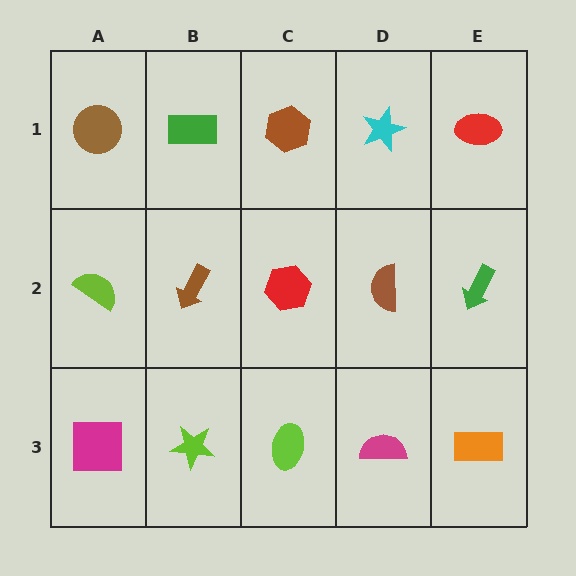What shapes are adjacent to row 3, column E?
A green arrow (row 2, column E), a magenta semicircle (row 3, column D).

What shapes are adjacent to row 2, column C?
A brown hexagon (row 1, column C), a lime ellipse (row 3, column C), a brown arrow (row 2, column B), a brown semicircle (row 2, column D).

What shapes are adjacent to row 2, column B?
A green rectangle (row 1, column B), a lime star (row 3, column B), a lime semicircle (row 2, column A), a red hexagon (row 2, column C).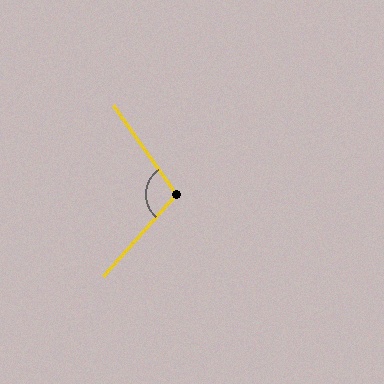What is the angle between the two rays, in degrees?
Approximately 103 degrees.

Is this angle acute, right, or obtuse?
It is obtuse.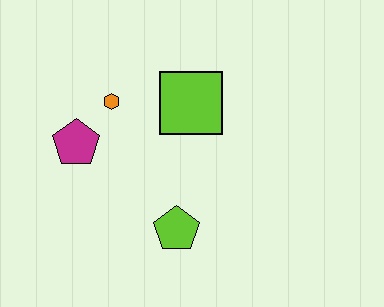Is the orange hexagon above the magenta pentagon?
Yes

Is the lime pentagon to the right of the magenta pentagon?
Yes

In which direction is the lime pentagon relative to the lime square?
The lime pentagon is below the lime square.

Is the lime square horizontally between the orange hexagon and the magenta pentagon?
No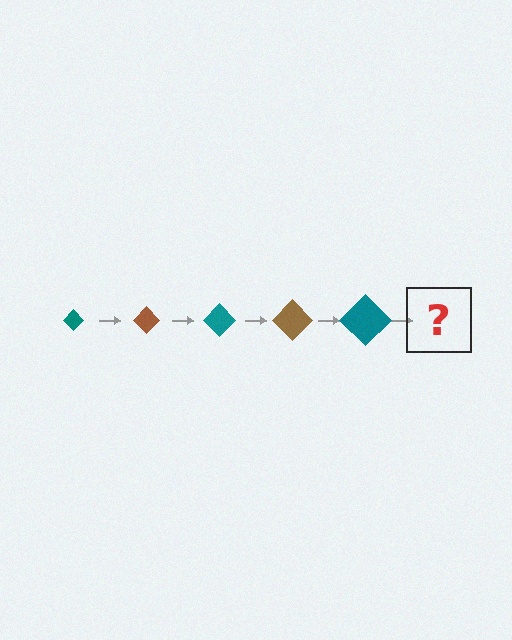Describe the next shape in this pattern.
It should be a brown diamond, larger than the previous one.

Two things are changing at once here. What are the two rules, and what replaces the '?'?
The two rules are that the diamond grows larger each step and the color cycles through teal and brown. The '?' should be a brown diamond, larger than the previous one.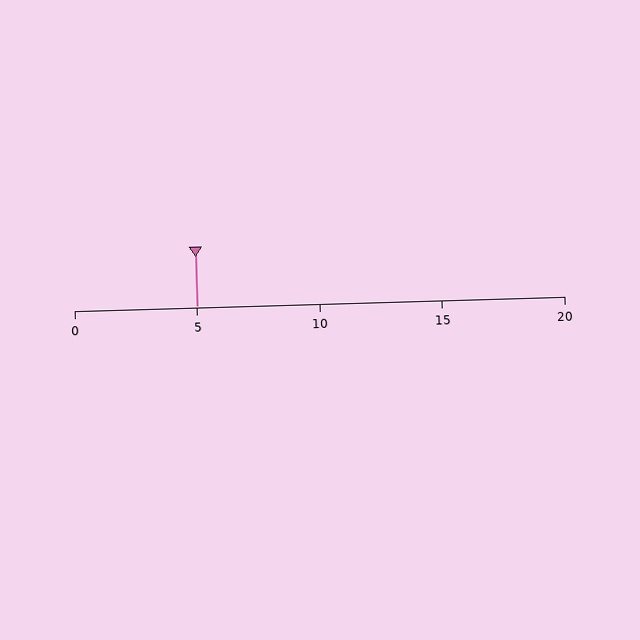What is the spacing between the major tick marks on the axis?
The major ticks are spaced 5 apart.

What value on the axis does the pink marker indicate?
The marker indicates approximately 5.